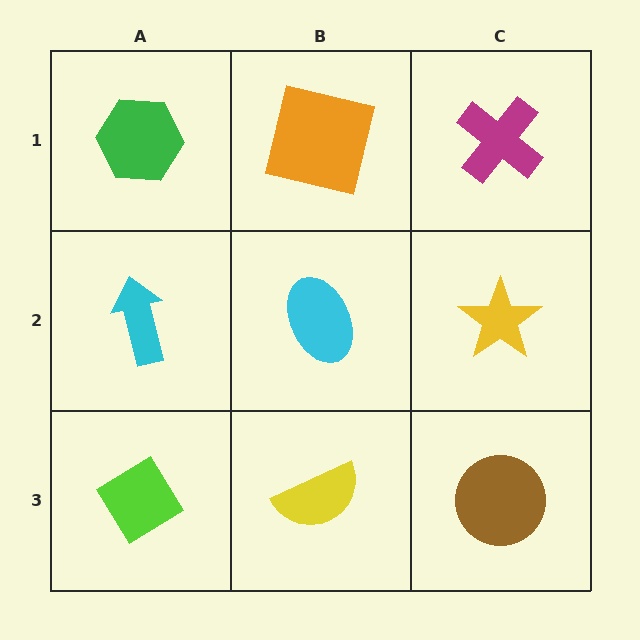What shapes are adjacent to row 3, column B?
A cyan ellipse (row 2, column B), a lime diamond (row 3, column A), a brown circle (row 3, column C).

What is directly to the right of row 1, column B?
A magenta cross.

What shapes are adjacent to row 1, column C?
A yellow star (row 2, column C), an orange square (row 1, column B).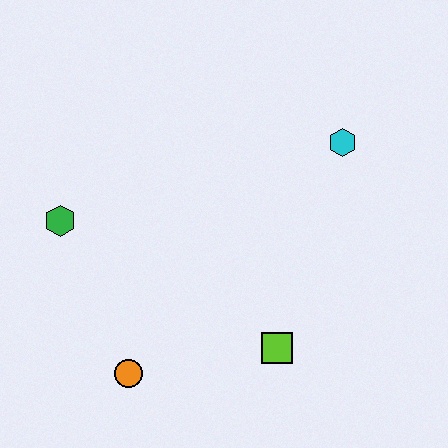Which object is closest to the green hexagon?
The orange circle is closest to the green hexagon.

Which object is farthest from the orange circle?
The cyan hexagon is farthest from the orange circle.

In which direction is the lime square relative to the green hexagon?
The lime square is to the right of the green hexagon.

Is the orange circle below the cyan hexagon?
Yes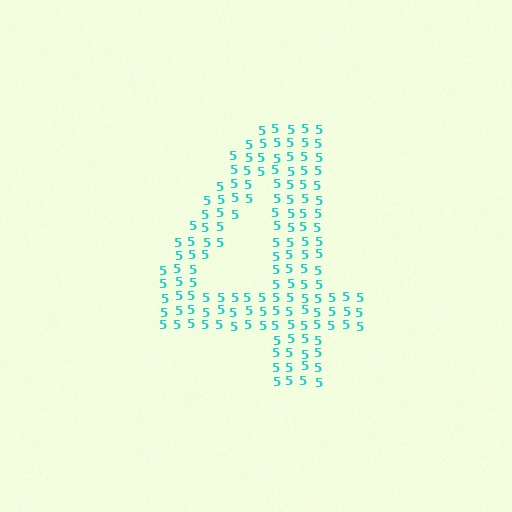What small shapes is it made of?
It is made of small digit 5's.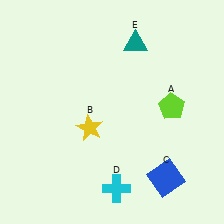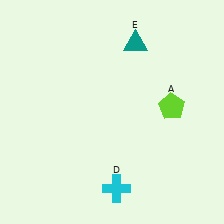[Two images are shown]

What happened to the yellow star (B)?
The yellow star (B) was removed in Image 2. It was in the bottom-left area of Image 1.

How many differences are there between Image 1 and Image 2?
There are 2 differences between the two images.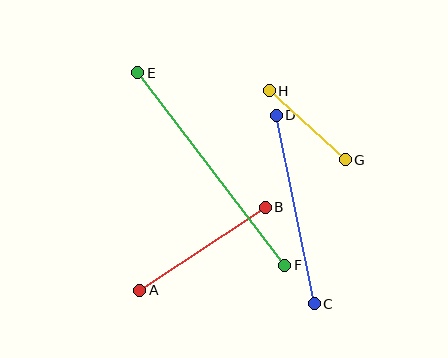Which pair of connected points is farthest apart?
Points E and F are farthest apart.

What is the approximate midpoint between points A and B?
The midpoint is at approximately (202, 249) pixels.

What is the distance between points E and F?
The distance is approximately 242 pixels.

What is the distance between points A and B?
The distance is approximately 150 pixels.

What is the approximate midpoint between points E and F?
The midpoint is at approximately (211, 169) pixels.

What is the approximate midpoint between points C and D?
The midpoint is at approximately (295, 210) pixels.